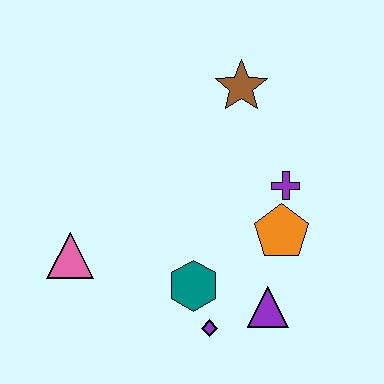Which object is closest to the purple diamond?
The teal hexagon is closest to the purple diamond.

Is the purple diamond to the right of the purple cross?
No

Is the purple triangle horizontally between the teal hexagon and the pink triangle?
No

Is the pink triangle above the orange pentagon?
No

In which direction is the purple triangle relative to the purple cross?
The purple triangle is below the purple cross.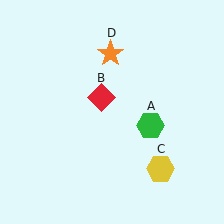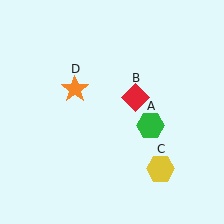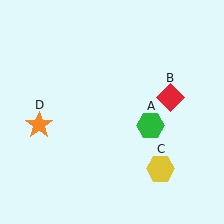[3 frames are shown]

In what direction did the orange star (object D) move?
The orange star (object D) moved down and to the left.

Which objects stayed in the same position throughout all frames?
Green hexagon (object A) and yellow hexagon (object C) remained stationary.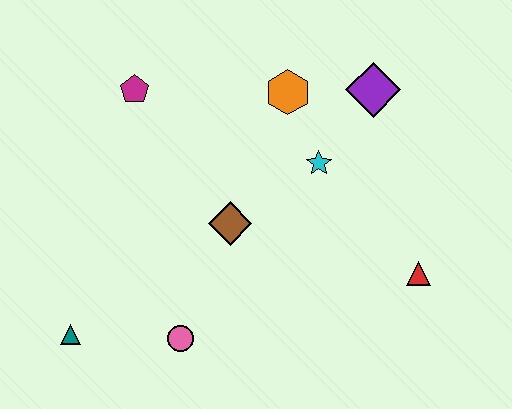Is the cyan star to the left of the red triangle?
Yes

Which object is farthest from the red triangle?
The teal triangle is farthest from the red triangle.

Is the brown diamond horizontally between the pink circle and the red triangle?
Yes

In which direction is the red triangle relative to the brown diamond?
The red triangle is to the right of the brown diamond.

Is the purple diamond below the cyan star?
No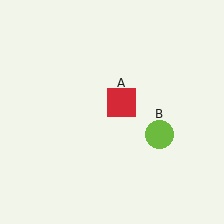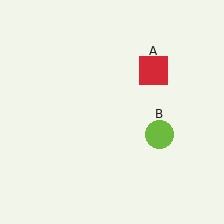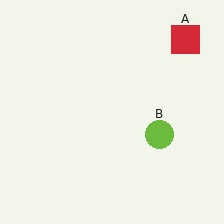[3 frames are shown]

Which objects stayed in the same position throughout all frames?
Lime circle (object B) remained stationary.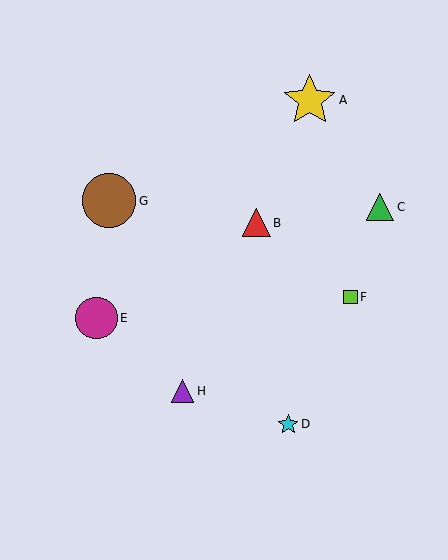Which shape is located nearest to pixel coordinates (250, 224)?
The red triangle (labeled B) at (256, 223) is nearest to that location.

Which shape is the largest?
The brown circle (labeled G) is the largest.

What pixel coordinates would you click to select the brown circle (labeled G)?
Click at (109, 201) to select the brown circle G.